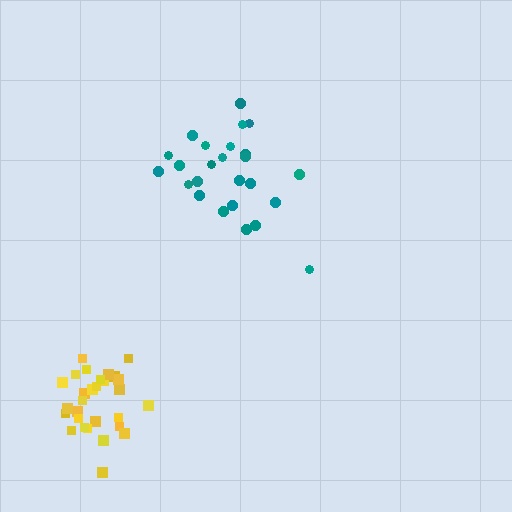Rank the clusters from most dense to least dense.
yellow, teal.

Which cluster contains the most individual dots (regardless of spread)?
Yellow (29).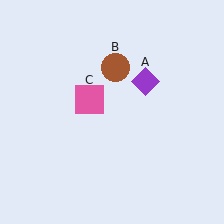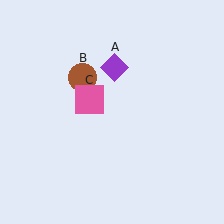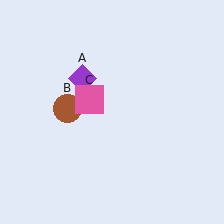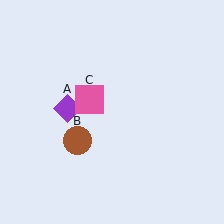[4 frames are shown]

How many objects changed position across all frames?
2 objects changed position: purple diamond (object A), brown circle (object B).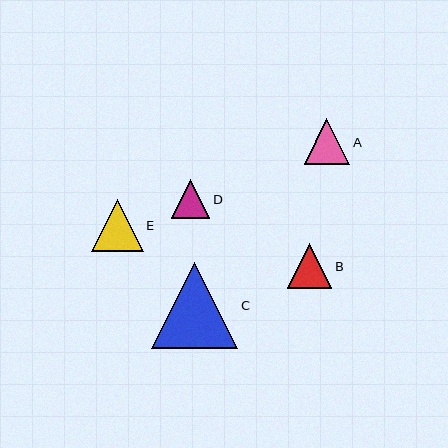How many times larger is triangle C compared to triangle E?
Triangle C is approximately 1.7 times the size of triangle E.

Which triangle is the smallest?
Triangle D is the smallest with a size of approximately 39 pixels.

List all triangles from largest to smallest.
From largest to smallest: C, E, A, B, D.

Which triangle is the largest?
Triangle C is the largest with a size of approximately 87 pixels.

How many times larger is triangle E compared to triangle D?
Triangle E is approximately 1.3 times the size of triangle D.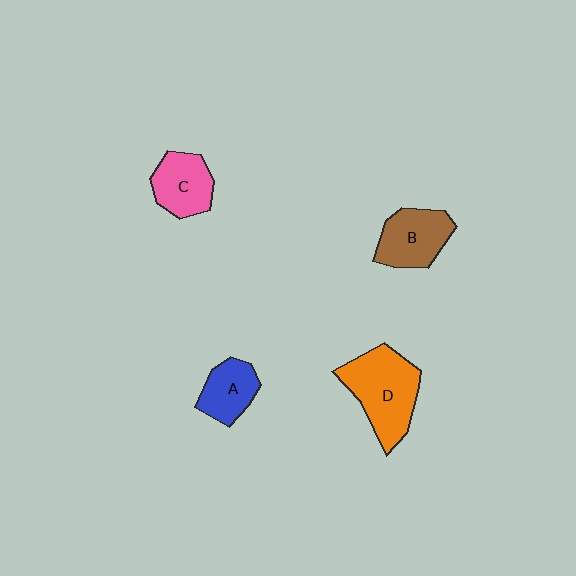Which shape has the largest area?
Shape D (orange).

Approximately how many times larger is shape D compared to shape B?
Approximately 1.4 times.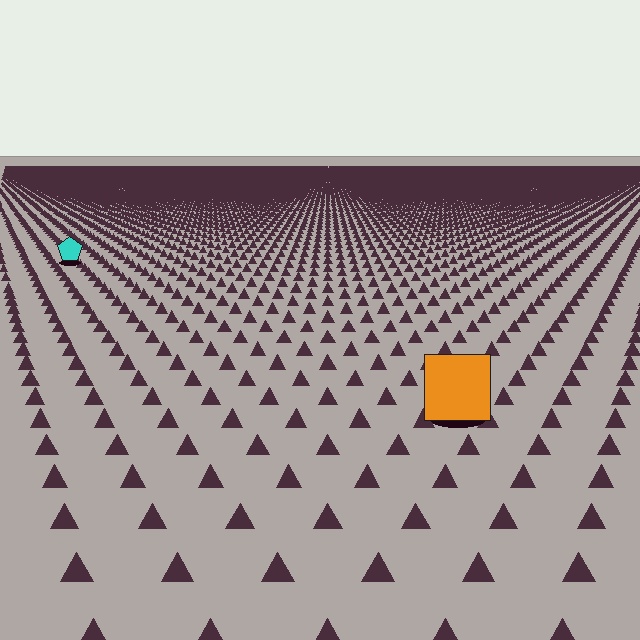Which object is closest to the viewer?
The orange square is closest. The texture marks near it are larger and more spread out.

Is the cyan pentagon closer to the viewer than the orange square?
No. The orange square is closer — you can tell from the texture gradient: the ground texture is coarser near it.